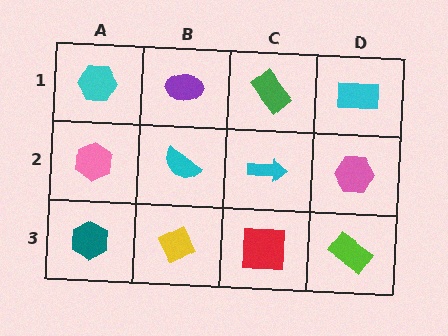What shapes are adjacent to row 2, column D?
A cyan rectangle (row 1, column D), a lime rectangle (row 3, column D), a cyan arrow (row 2, column C).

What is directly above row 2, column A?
A cyan hexagon.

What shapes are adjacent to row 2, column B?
A purple ellipse (row 1, column B), a yellow diamond (row 3, column B), a pink hexagon (row 2, column A), a cyan arrow (row 2, column C).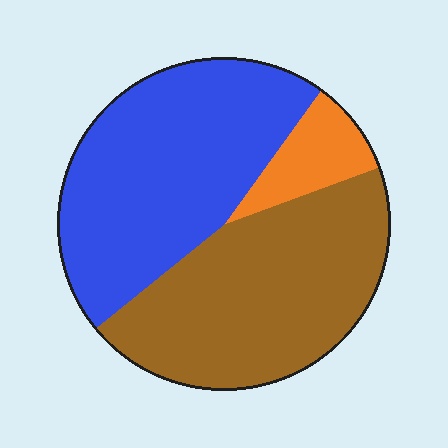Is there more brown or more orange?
Brown.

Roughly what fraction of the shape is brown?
Brown covers about 45% of the shape.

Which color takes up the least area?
Orange, at roughly 10%.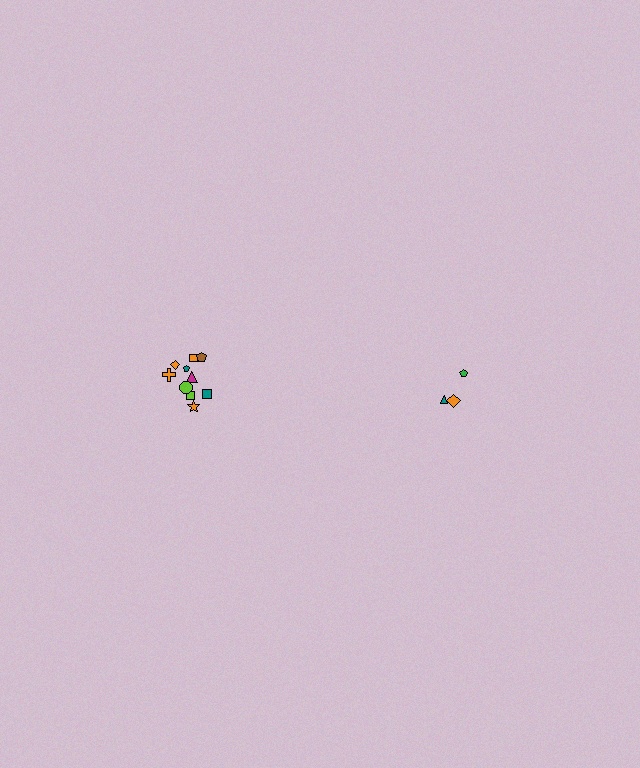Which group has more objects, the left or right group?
The left group.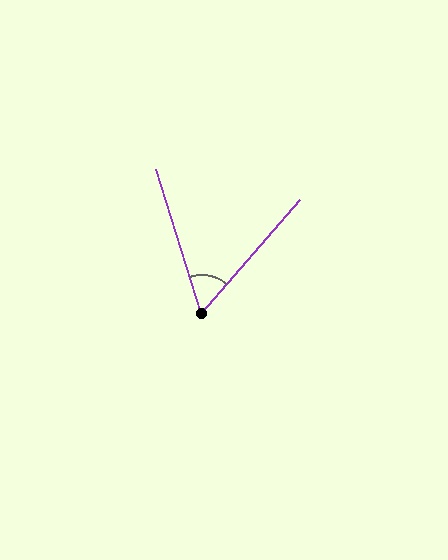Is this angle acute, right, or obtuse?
It is acute.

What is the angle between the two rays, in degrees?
Approximately 59 degrees.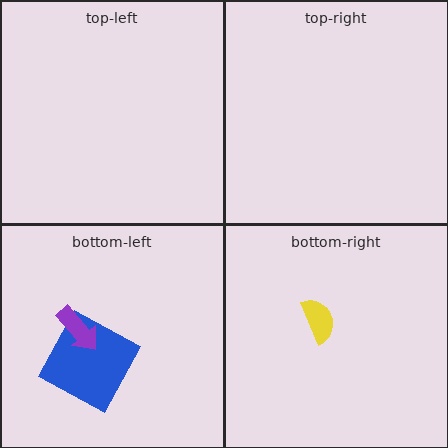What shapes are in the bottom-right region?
The yellow semicircle.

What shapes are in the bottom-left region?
The blue square, the purple arrow.